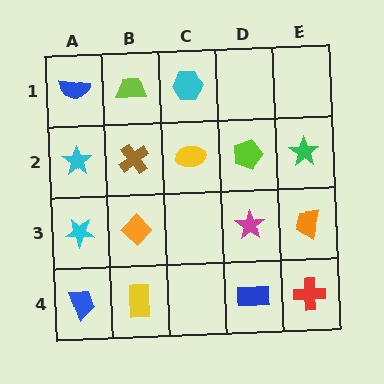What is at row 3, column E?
An orange trapezoid.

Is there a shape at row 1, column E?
No, that cell is empty.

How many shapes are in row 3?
4 shapes.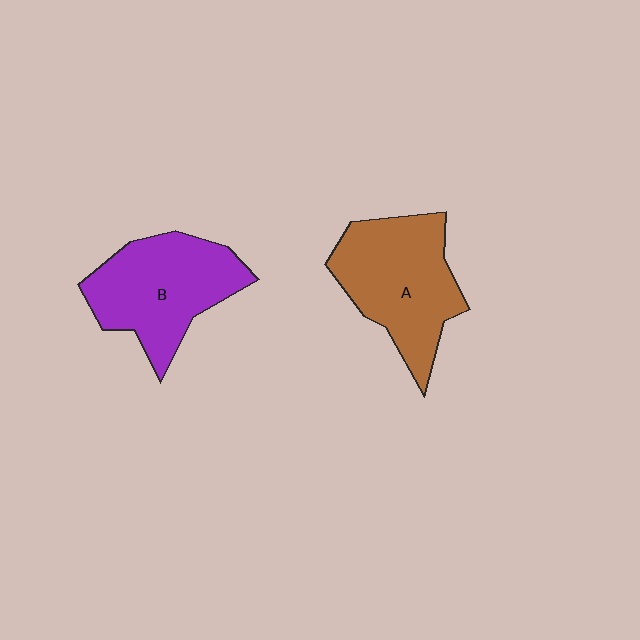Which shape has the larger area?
Shape A (brown).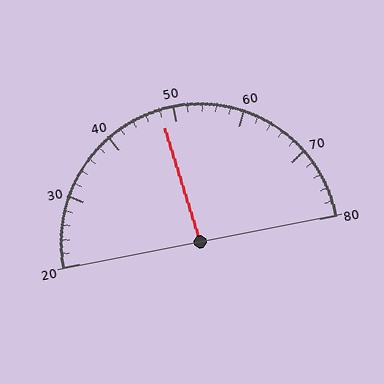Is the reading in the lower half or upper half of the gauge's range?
The reading is in the lower half of the range (20 to 80).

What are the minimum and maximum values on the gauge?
The gauge ranges from 20 to 80.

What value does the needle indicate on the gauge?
The needle indicates approximately 48.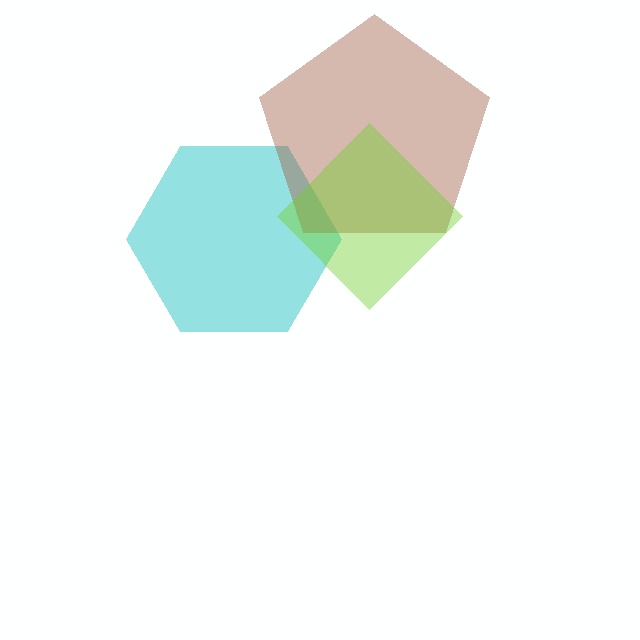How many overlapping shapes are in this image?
There are 3 overlapping shapes in the image.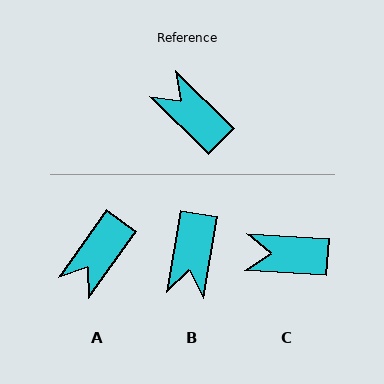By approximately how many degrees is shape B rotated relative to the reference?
Approximately 125 degrees counter-clockwise.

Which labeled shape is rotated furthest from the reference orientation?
B, about 125 degrees away.